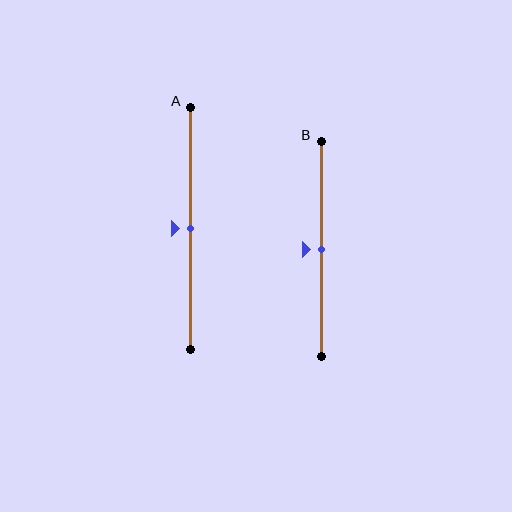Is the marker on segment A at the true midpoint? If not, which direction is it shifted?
Yes, the marker on segment A is at the true midpoint.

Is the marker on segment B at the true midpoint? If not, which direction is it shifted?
Yes, the marker on segment B is at the true midpoint.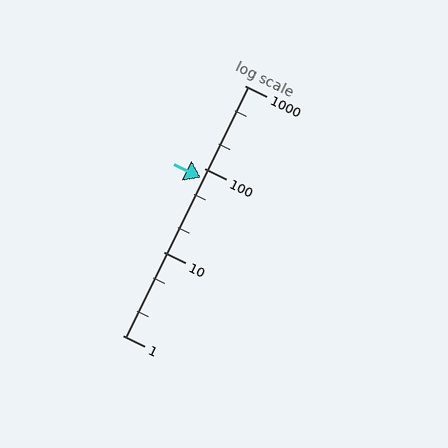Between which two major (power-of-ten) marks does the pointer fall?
The pointer is between 10 and 100.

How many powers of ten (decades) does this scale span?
The scale spans 3 decades, from 1 to 1000.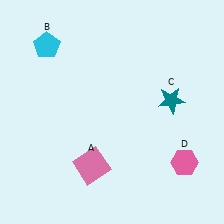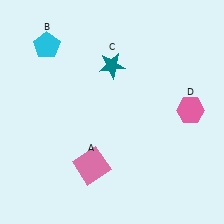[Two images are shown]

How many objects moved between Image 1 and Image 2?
2 objects moved between the two images.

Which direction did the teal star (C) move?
The teal star (C) moved left.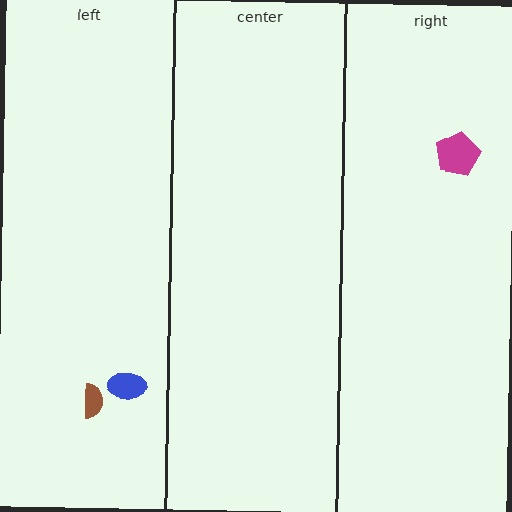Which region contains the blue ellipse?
The left region.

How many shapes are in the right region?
1.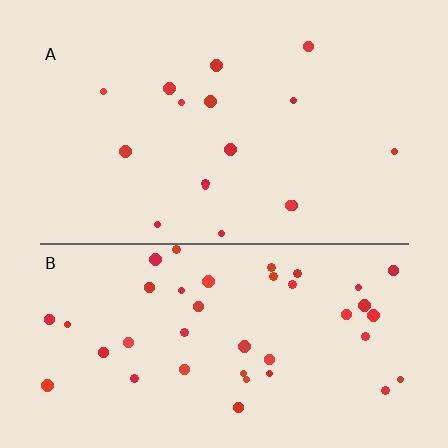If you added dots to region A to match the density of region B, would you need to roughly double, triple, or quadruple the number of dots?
Approximately double.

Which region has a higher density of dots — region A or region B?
B (the bottom).